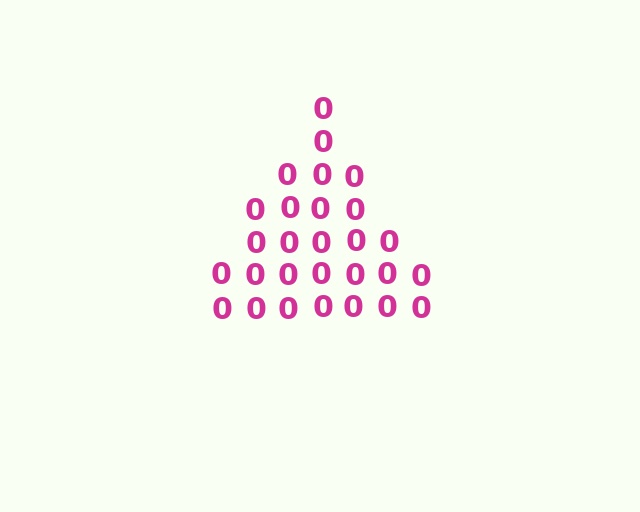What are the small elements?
The small elements are digit 0's.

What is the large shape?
The large shape is a triangle.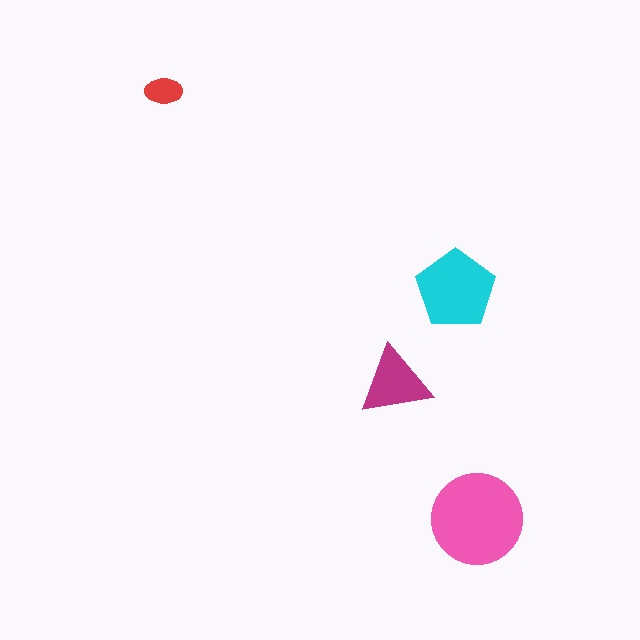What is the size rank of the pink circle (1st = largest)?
1st.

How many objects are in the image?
There are 4 objects in the image.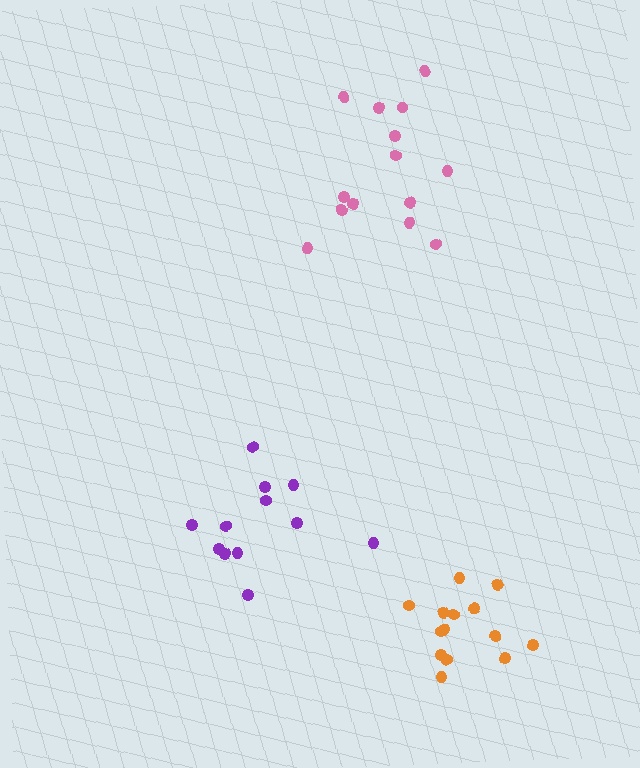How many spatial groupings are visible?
There are 3 spatial groupings.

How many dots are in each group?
Group 1: 14 dots, Group 2: 12 dots, Group 3: 14 dots (40 total).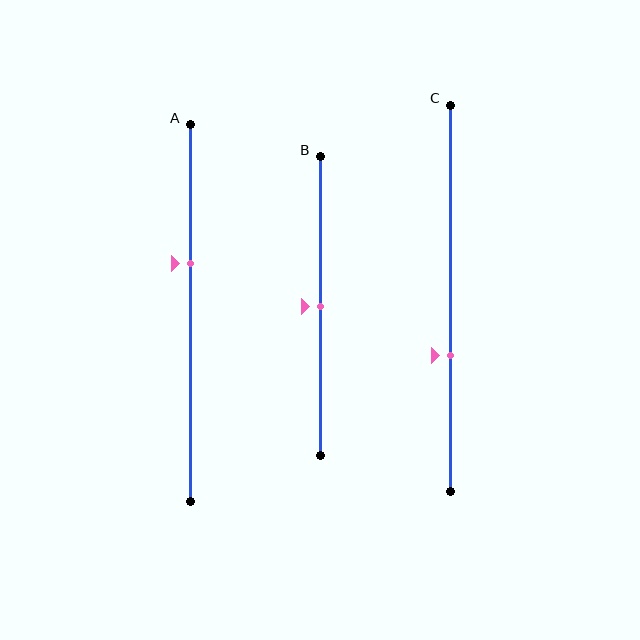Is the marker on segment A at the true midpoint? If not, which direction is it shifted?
No, the marker on segment A is shifted upward by about 13% of the segment length.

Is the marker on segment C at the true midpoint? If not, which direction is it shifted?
No, the marker on segment C is shifted downward by about 15% of the segment length.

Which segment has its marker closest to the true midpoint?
Segment B has its marker closest to the true midpoint.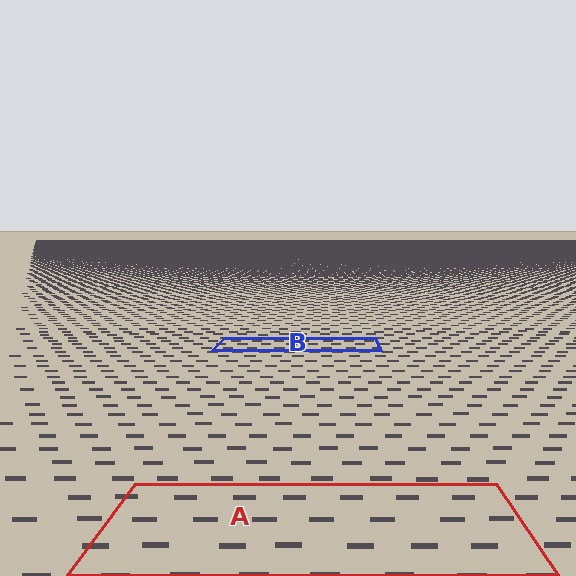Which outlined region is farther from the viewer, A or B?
Region B is farther from the viewer — the texture elements inside it appear smaller and more densely packed.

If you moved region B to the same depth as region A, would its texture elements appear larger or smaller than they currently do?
They would appear larger. At a closer depth, the same texture elements are projected at a bigger on-screen size.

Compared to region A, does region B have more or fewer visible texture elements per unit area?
Region B has more texture elements per unit area — they are packed more densely because it is farther away.